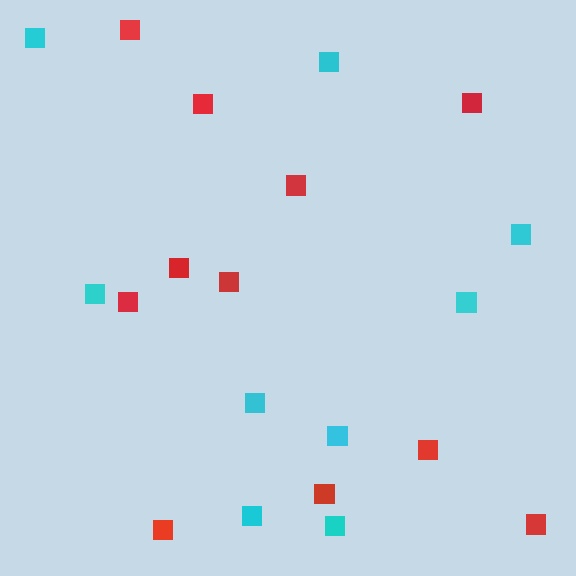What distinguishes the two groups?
There are 2 groups: one group of cyan squares (9) and one group of red squares (11).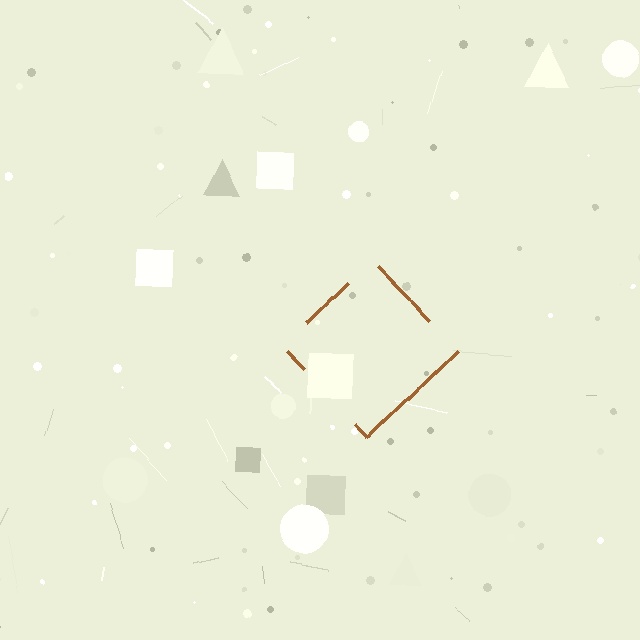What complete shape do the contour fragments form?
The contour fragments form a diamond.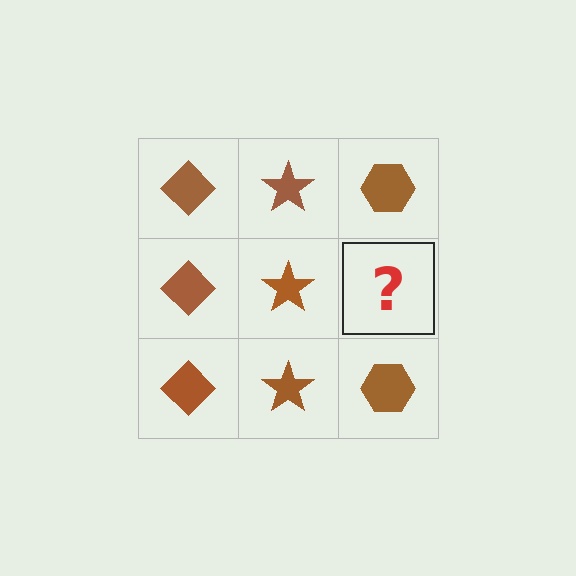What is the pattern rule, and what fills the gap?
The rule is that each column has a consistent shape. The gap should be filled with a brown hexagon.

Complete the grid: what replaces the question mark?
The question mark should be replaced with a brown hexagon.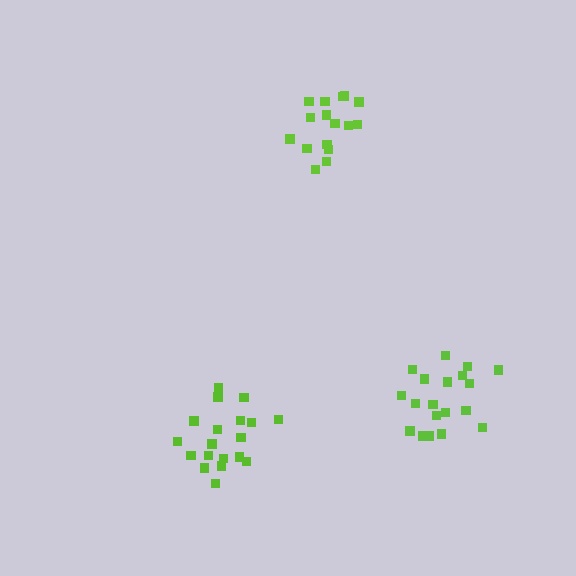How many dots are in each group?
Group 1: 19 dots, Group 2: 19 dots, Group 3: 16 dots (54 total).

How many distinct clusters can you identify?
There are 3 distinct clusters.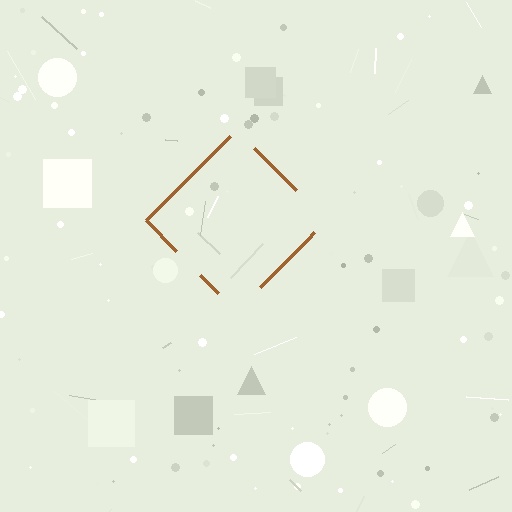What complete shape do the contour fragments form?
The contour fragments form a diamond.